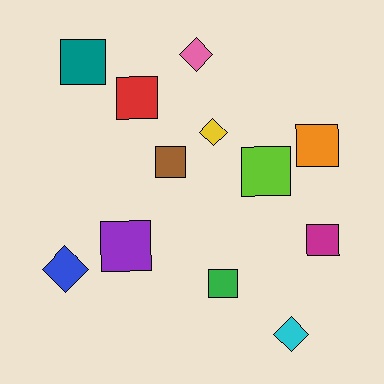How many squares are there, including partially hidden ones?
There are 8 squares.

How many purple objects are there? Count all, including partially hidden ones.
There is 1 purple object.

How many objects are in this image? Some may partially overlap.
There are 12 objects.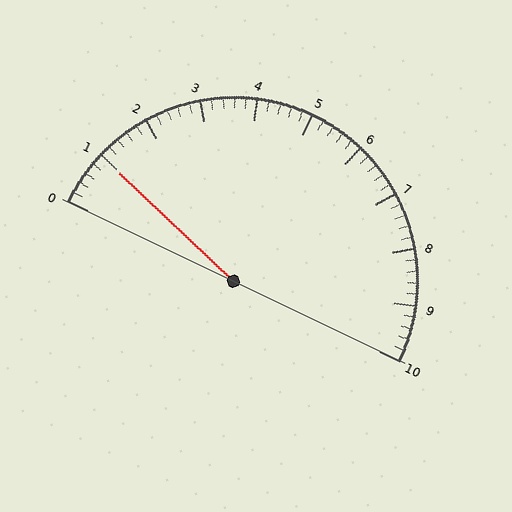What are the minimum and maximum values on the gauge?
The gauge ranges from 0 to 10.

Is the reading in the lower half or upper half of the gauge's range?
The reading is in the lower half of the range (0 to 10).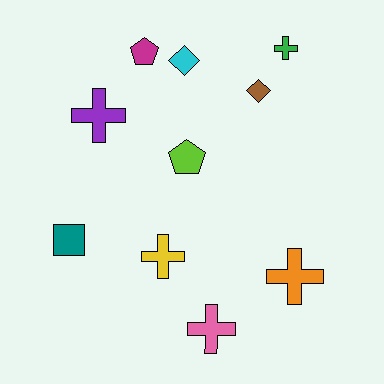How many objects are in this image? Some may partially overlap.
There are 10 objects.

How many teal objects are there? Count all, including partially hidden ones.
There is 1 teal object.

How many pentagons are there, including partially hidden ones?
There are 2 pentagons.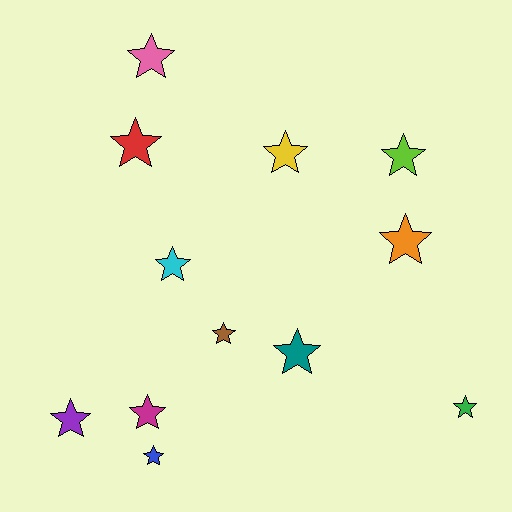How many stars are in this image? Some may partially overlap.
There are 12 stars.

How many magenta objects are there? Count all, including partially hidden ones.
There is 1 magenta object.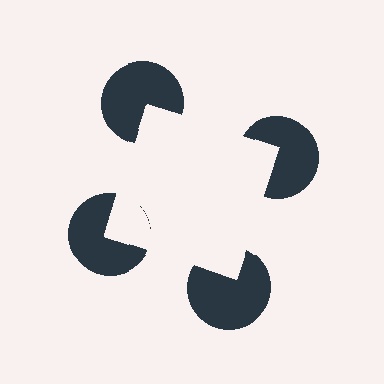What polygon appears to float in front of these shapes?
An illusory square — its edges are inferred from the aligned wedge cuts in the pac-man discs, not physically drawn.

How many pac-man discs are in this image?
There are 4 — one at each vertex of the illusory square.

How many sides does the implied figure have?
4 sides.